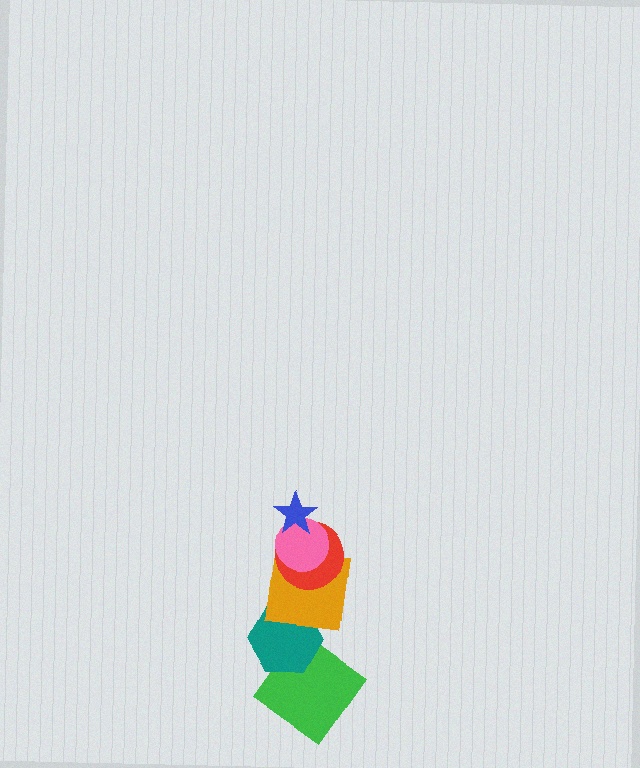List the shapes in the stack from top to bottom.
From top to bottom: the blue star, the pink circle, the red circle, the orange square, the teal hexagon, the green diamond.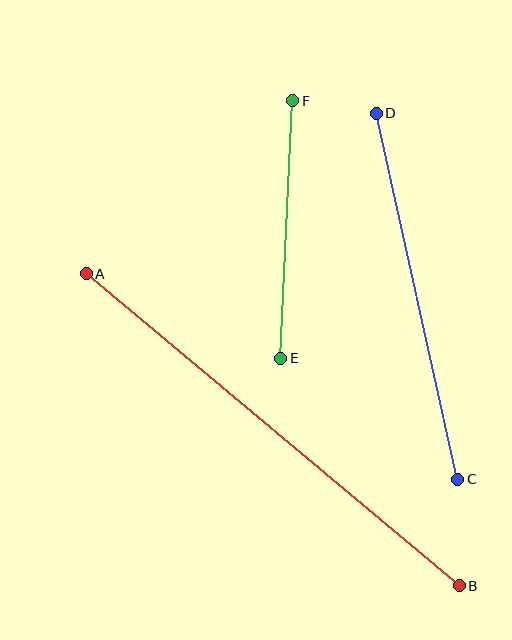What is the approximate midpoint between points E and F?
The midpoint is at approximately (287, 230) pixels.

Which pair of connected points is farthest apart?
Points A and B are farthest apart.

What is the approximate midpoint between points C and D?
The midpoint is at approximately (417, 296) pixels.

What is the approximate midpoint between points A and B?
The midpoint is at approximately (273, 430) pixels.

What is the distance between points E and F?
The distance is approximately 257 pixels.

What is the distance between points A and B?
The distance is approximately 486 pixels.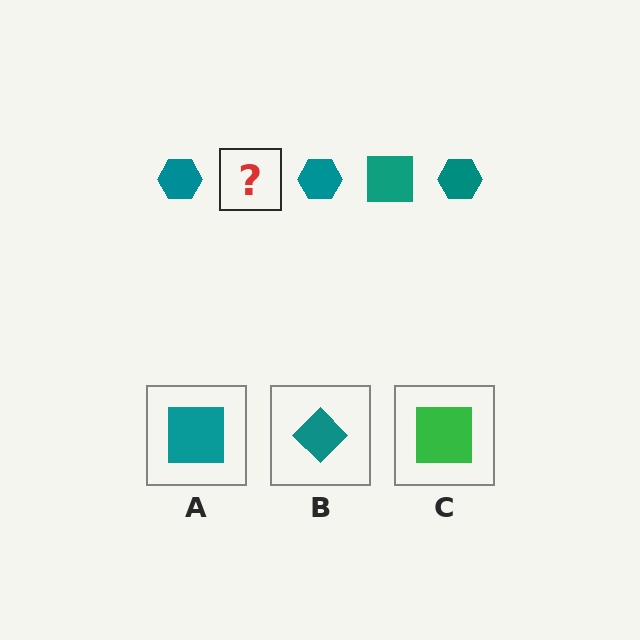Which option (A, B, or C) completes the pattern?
A.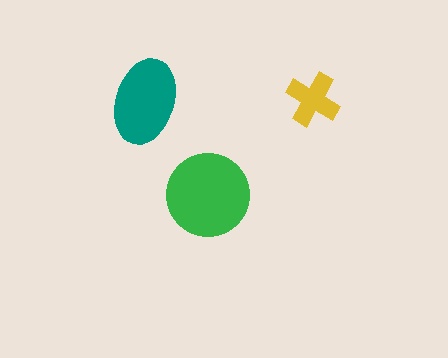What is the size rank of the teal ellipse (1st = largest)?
2nd.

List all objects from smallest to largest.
The yellow cross, the teal ellipse, the green circle.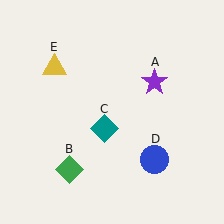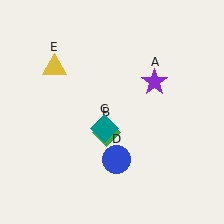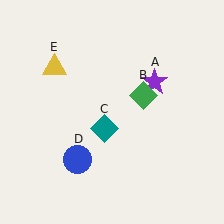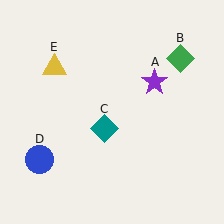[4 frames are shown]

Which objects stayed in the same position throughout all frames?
Purple star (object A) and teal diamond (object C) and yellow triangle (object E) remained stationary.